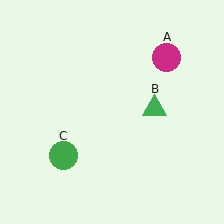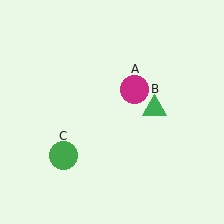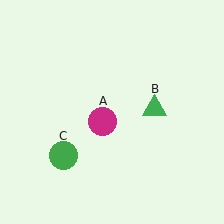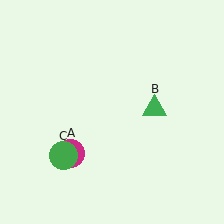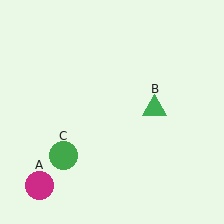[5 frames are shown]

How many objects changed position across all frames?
1 object changed position: magenta circle (object A).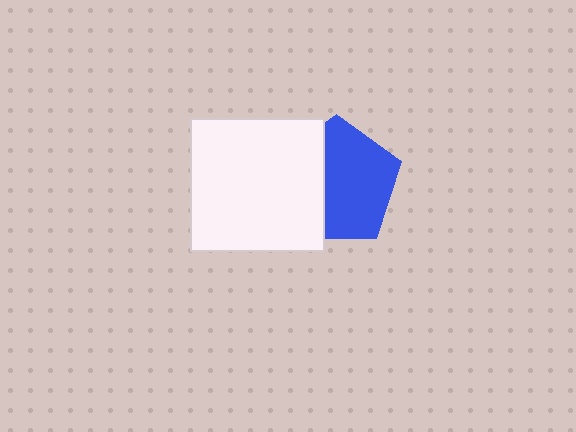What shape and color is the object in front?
The object in front is a white square.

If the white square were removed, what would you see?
You would see the complete blue pentagon.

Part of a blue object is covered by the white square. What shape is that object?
It is a pentagon.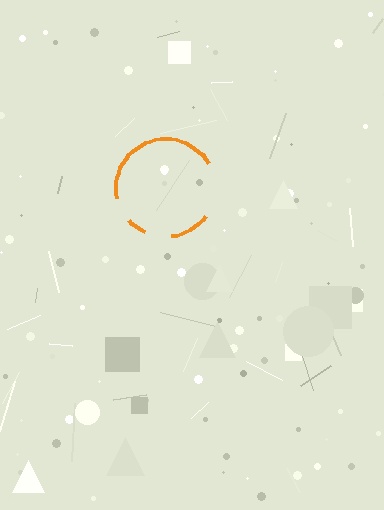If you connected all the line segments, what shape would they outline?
They would outline a circle.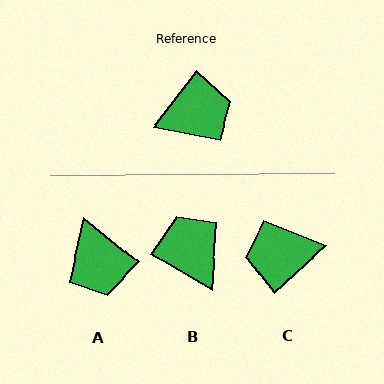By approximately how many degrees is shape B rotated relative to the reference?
Approximately 98 degrees counter-clockwise.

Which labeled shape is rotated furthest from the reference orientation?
C, about 170 degrees away.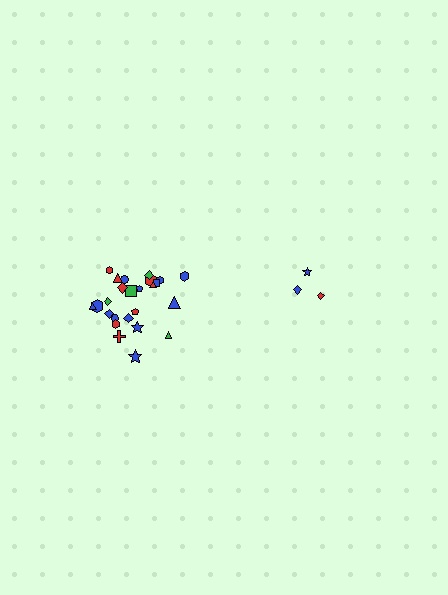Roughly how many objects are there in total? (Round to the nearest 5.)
Roughly 30 objects in total.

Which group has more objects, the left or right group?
The left group.